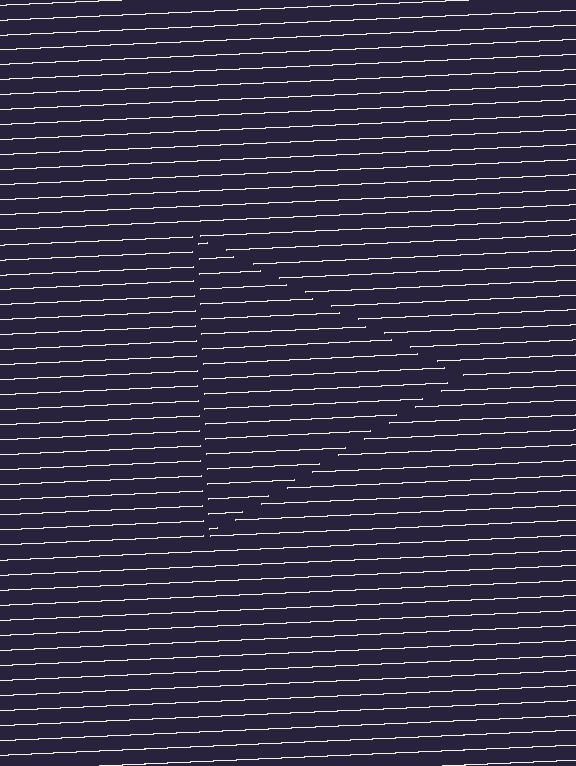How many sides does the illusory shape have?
3 sides — the line-ends trace a triangle.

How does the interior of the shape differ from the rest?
The interior of the shape contains the same grating, shifted by half a period — the contour is defined by the phase discontinuity where line-ends from the inner and outer gratings abut.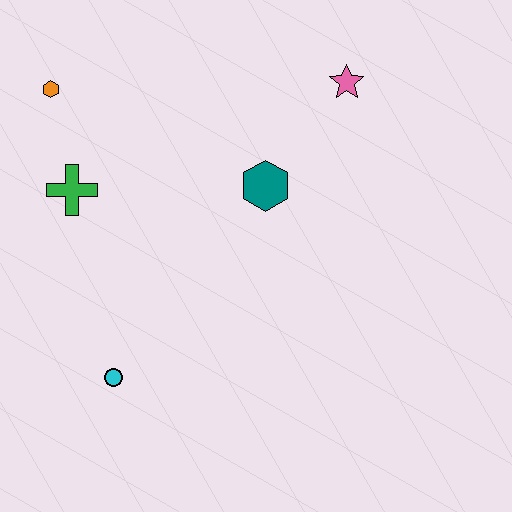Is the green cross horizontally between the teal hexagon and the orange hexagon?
Yes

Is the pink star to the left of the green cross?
No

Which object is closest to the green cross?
The orange hexagon is closest to the green cross.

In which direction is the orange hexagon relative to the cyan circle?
The orange hexagon is above the cyan circle.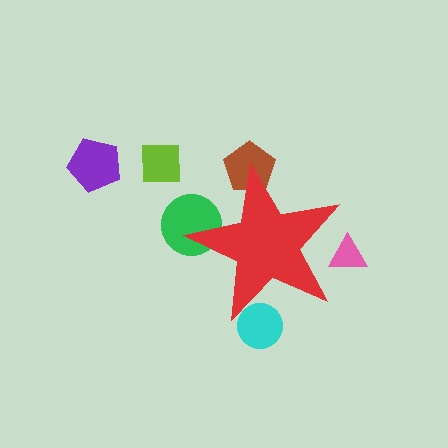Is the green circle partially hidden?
Yes, the green circle is partially hidden behind the red star.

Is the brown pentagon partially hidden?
Yes, the brown pentagon is partially hidden behind the red star.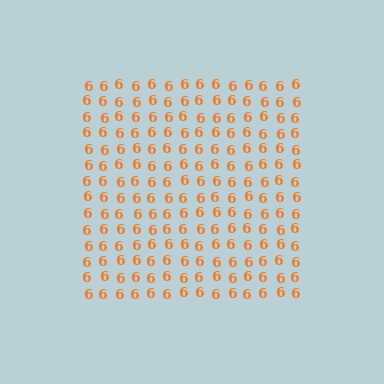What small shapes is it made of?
It is made of small digit 6's.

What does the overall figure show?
The overall figure shows a square.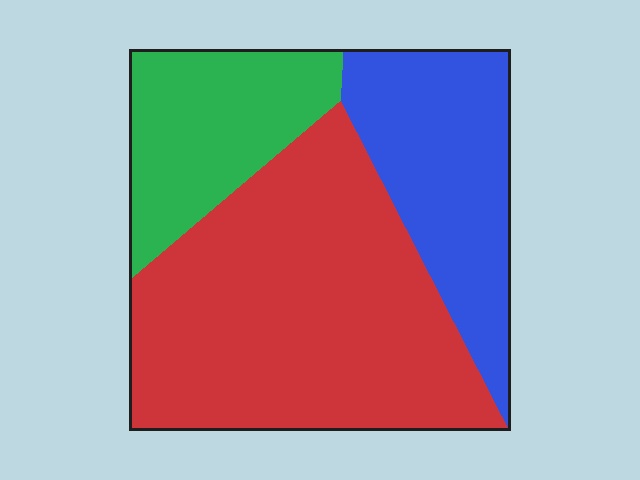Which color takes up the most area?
Red, at roughly 55%.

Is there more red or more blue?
Red.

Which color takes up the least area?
Green, at roughly 20%.